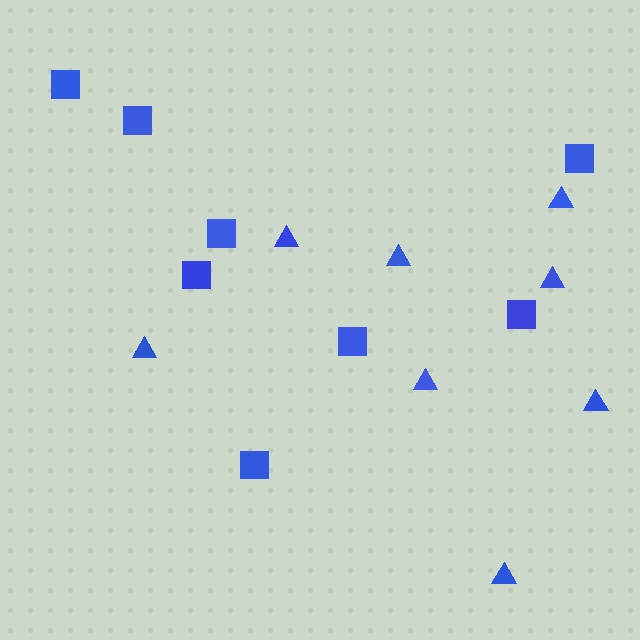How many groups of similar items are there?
There are 2 groups: one group of triangles (8) and one group of squares (8).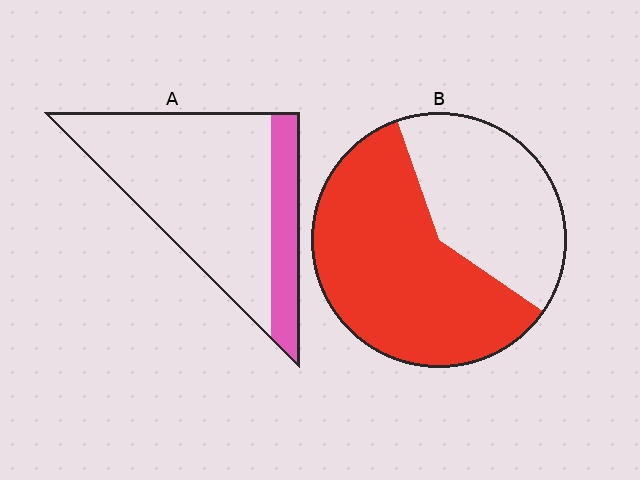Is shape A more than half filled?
No.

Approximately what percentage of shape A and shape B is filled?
A is approximately 20% and B is approximately 60%.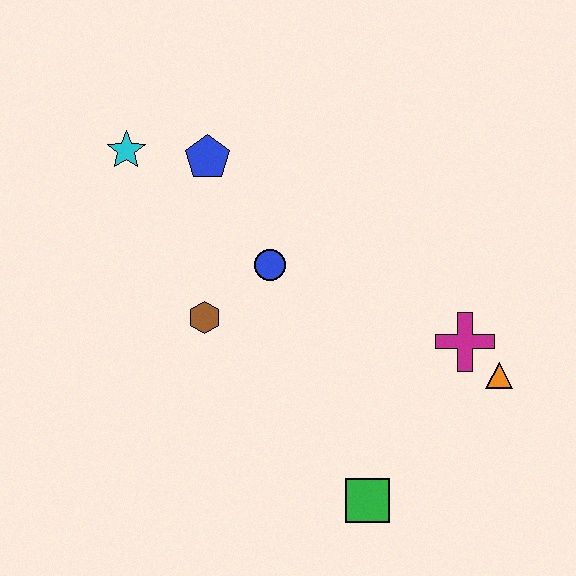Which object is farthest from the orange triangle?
The cyan star is farthest from the orange triangle.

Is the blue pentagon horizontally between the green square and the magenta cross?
No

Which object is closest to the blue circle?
The brown hexagon is closest to the blue circle.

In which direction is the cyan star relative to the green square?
The cyan star is above the green square.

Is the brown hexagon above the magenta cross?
Yes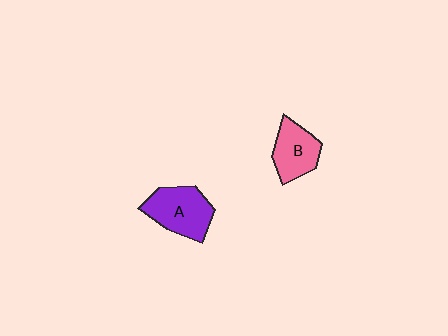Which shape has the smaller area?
Shape B (pink).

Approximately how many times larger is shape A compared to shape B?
Approximately 1.3 times.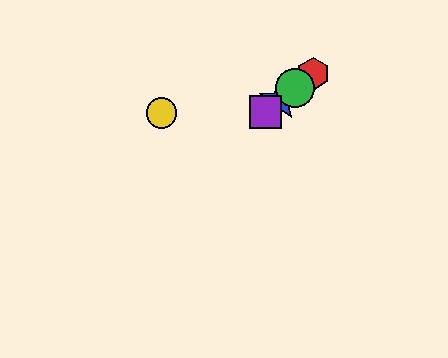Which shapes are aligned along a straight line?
The red hexagon, the blue star, the green circle, the purple square are aligned along a straight line.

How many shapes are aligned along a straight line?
4 shapes (the red hexagon, the blue star, the green circle, the purple square) are aligned along a straight line.